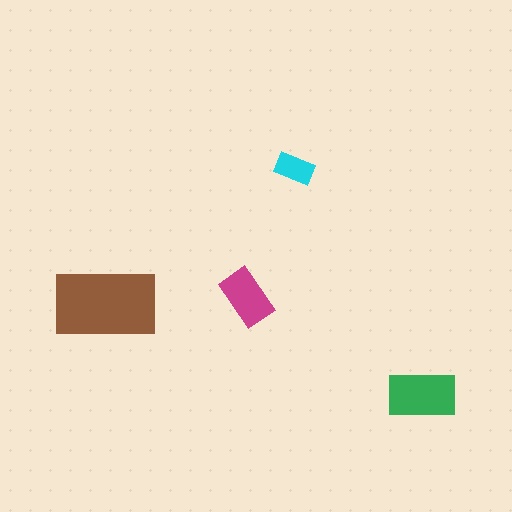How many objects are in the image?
There are 4 objects in the image.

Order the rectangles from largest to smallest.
the brown one, the green one, the magenta one, the cyan one.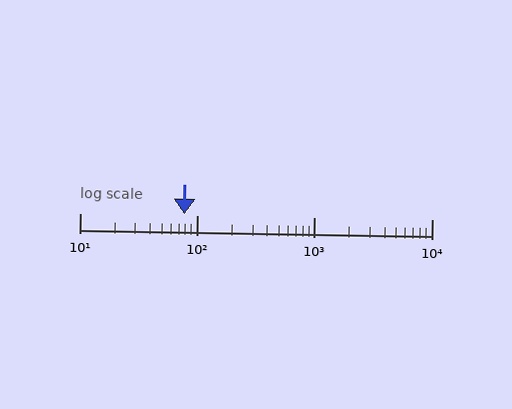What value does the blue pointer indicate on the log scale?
The pointer indicates approximately 78.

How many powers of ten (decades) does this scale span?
The scale spans 3 decades, from 10 to 10000.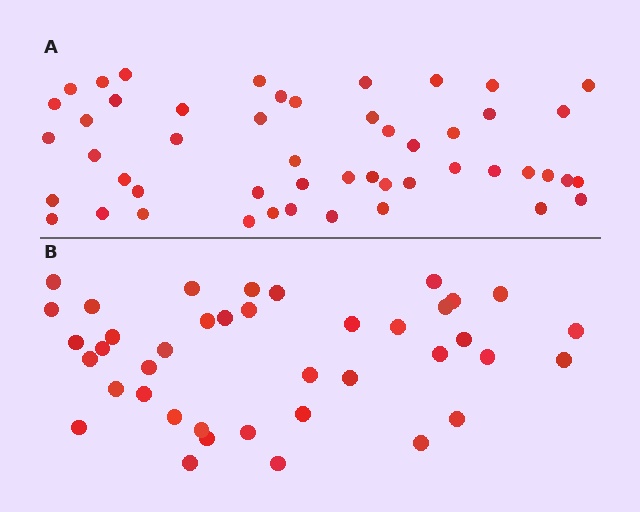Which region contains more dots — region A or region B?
Region A (the top region) has more dots.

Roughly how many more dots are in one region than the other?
Region A has roughly 10 or so more dots than region B.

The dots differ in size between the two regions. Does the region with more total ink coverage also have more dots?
No. Region B has more total ink coverage because its dots are larger, but region A actually contains more individual dots. Total area can be misleading — the number of items is what matters here.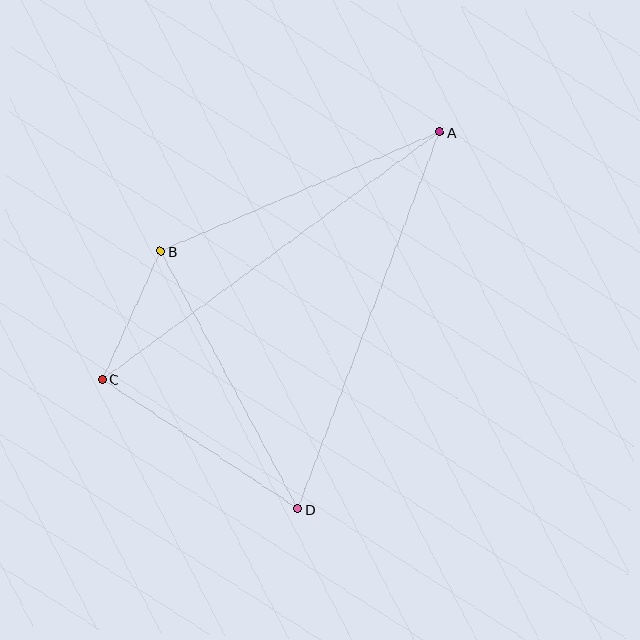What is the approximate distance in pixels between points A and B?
The distance between A and B is approximately 303 pixels.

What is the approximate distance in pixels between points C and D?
The distance between C and D is approximately 235 pixels.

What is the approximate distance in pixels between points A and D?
The distance between A and D is approximately 403 pixels.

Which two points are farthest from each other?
Points A and C are farthest from each other.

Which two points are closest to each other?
Points B and C are closest to each other.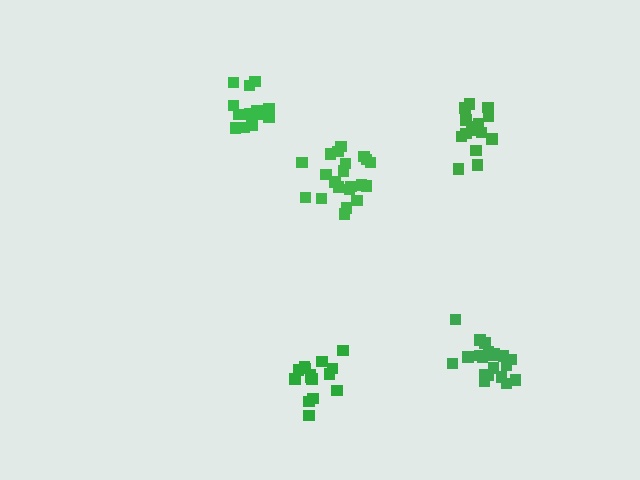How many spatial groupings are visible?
There are 5 spatial groupings.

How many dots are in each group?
Group 1: 15 dots, Group 2: 20 dots, Group 3: 15 dots, Group 4: 21 dots, Group 5: 15 dots (86 total).